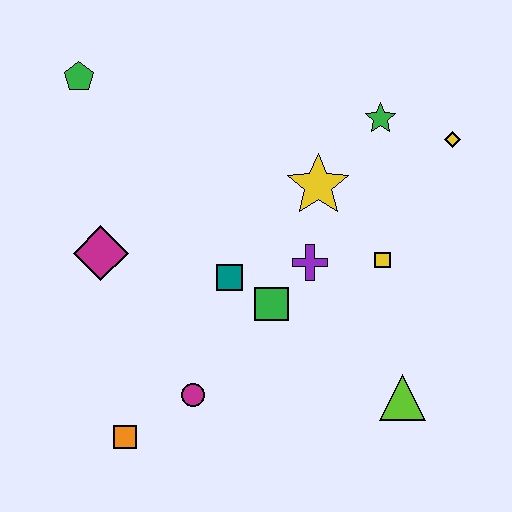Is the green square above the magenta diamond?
No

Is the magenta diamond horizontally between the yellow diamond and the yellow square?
No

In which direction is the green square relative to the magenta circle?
The green square is above the magenta circle.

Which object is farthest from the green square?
The green pentagon is farthest from the green square.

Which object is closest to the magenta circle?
The orange square is closest to the magenta circle.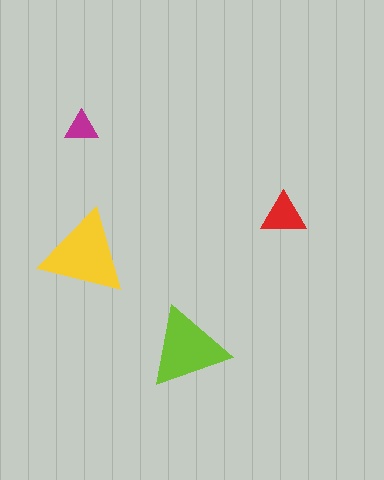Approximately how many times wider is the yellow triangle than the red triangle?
About 2 times wider.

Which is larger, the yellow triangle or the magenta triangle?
The yellow one.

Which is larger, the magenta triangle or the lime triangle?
The lime one.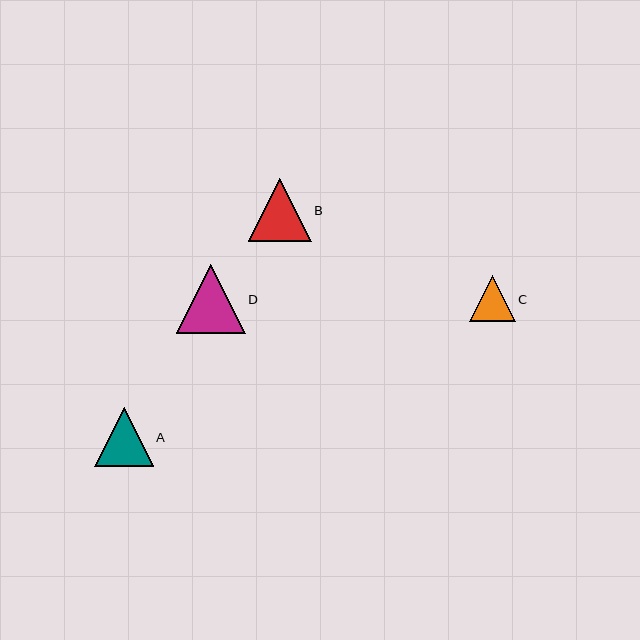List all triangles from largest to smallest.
From largest to smallest: D, B, A, C.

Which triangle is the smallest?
Triangle C is the smallest with a size of approximately 45 pixels.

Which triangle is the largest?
Triangle D is the largest with a size of approximately 69 pixels.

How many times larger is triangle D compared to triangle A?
Triangle D is approximately 1.2 times the size of triangle A.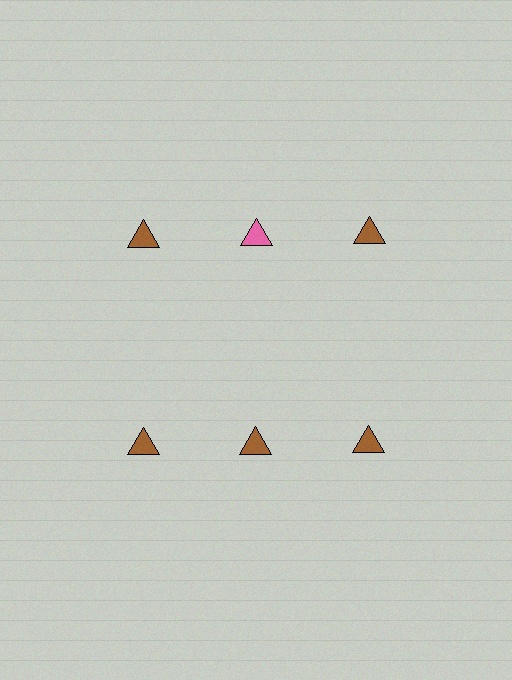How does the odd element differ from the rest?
It has a different color: pink instead of brown.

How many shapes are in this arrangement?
There are 6 shapes arranged in a grid pattern.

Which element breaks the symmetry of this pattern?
The pink triangle in the top row, second from left column breaks the symmetry. All other shapes are brown triangles.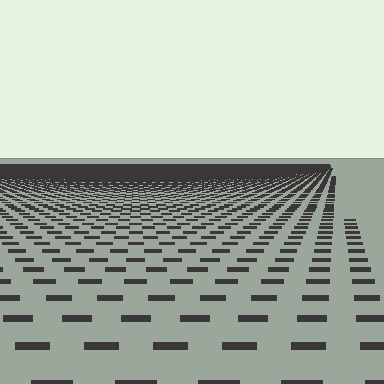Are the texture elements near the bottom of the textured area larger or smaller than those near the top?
Larger. Near the bottom, elements are closer to the viewer and appear at a bigger on-screen size.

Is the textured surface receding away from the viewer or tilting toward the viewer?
The surface is receding away from the viewer. Texture elements get smaller and denser toward the top.